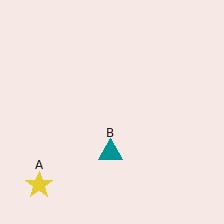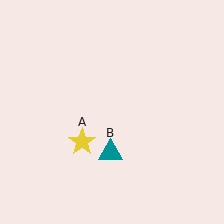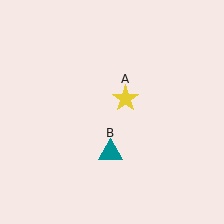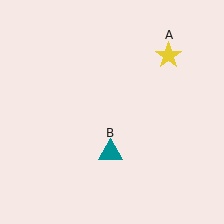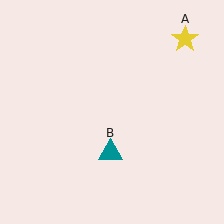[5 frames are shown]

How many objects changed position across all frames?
1 object changed position: yellow star (object A).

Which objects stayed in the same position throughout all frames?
Teal triangle (object B) remained stationary.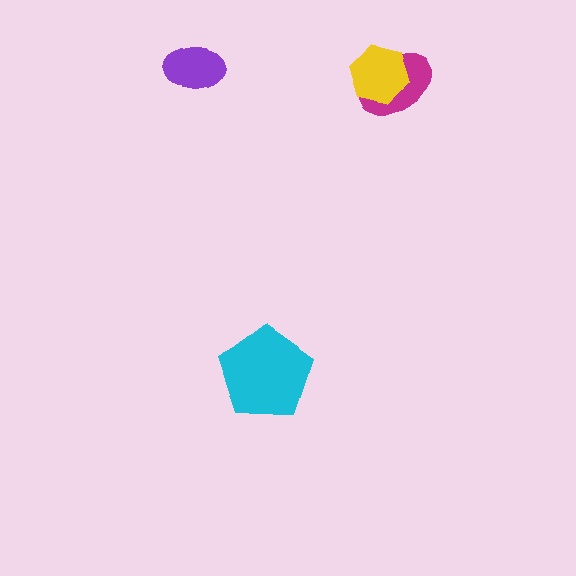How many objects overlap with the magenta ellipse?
1 object overlaps with the magenta ellipse.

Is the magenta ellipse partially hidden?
Yes, it is partially covered by another shape.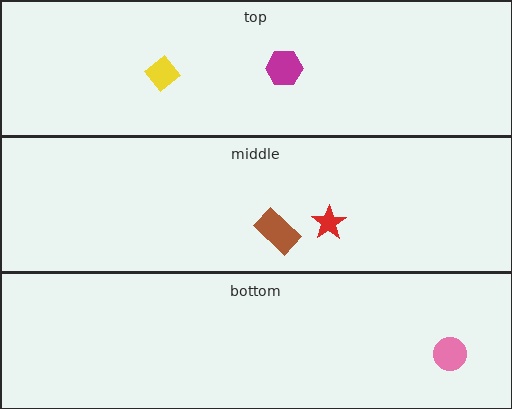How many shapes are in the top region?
2.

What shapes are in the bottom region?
The pink circle.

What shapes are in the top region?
The yellow diamond, the magenta hexagon.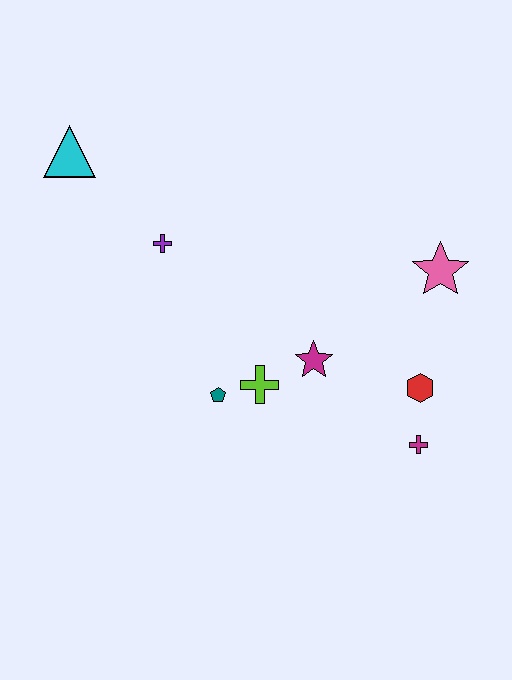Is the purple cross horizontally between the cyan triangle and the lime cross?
Yes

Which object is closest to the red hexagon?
The magenta cross is closest to the red hexagon.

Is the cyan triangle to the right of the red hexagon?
No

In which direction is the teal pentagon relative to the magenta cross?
The teal pentagon is to the left of the magenta cross.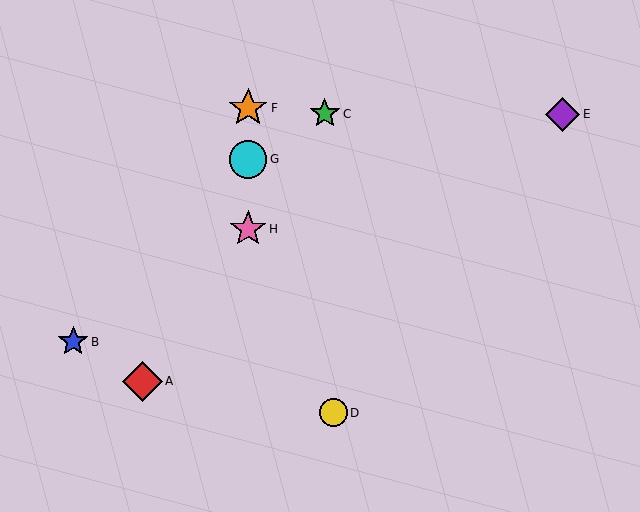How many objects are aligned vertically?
3 objects (F, G, H) are aligned vertically.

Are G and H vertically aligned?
Yes, both are at x≈248.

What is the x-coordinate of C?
Object C is at x≈325.